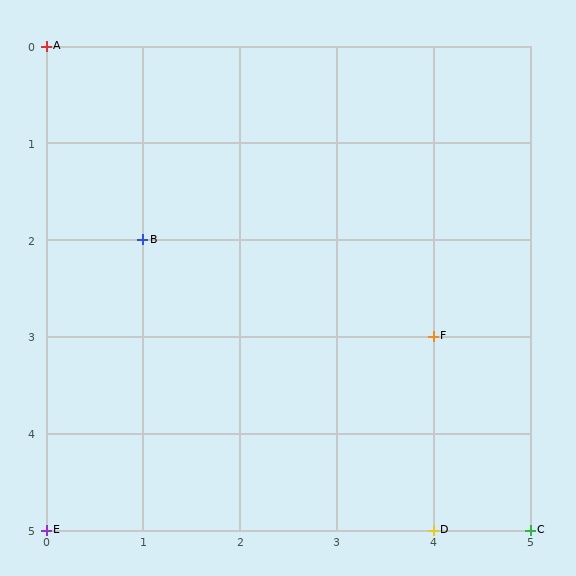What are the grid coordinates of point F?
Point F is at grid coordinates (4, 3).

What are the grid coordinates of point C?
Point C is at grid coordinates (5, 5).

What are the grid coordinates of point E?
Point E is at grid coordinates (0, 5).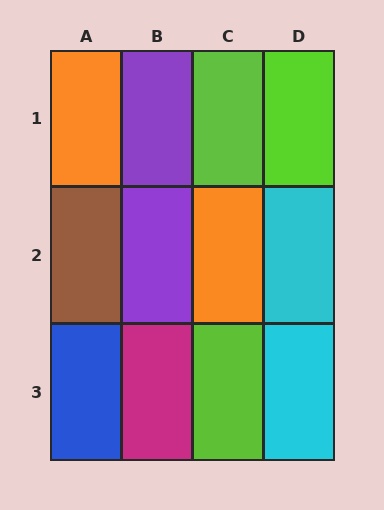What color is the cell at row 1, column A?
Orange.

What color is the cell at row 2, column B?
Purple.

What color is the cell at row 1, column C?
Lime.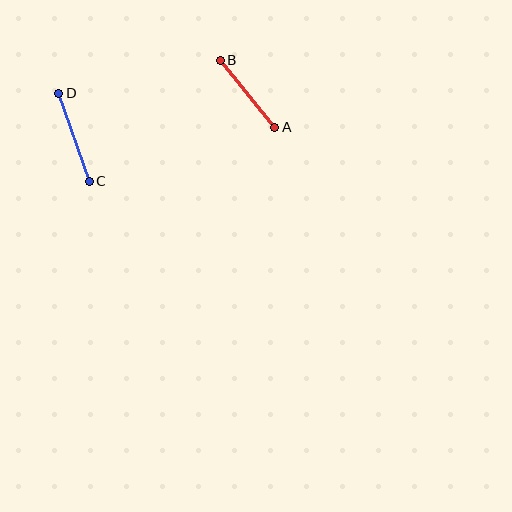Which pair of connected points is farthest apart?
Points C and D are farthest apart.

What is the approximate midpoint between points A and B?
The midpoint is at approximately (247, 94) pixels.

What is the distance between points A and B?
The distance is approximately 86 pixels.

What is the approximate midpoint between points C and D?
The midpoint is at approximately (74, 137) pixels.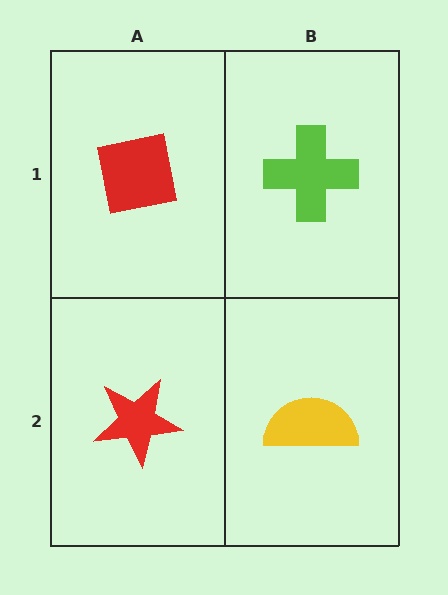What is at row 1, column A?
A red square.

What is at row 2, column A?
A red star.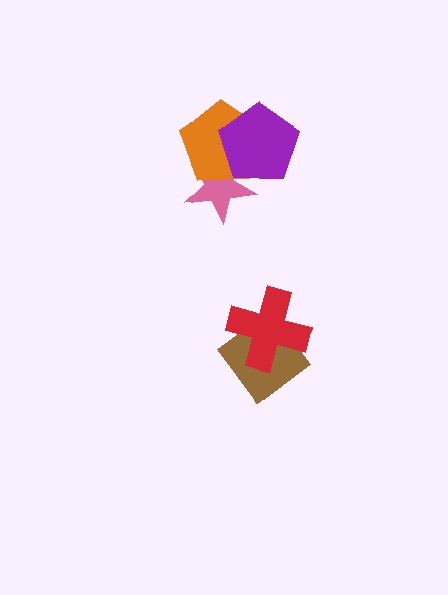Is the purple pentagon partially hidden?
No, no other shape covers it.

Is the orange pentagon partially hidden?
Yes, it is partially covered by another shape.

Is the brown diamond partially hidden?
Yes, it is partially covered by another shape.